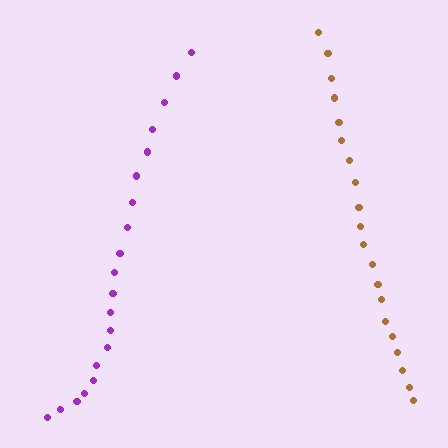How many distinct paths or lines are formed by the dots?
There are 2 distinct paths.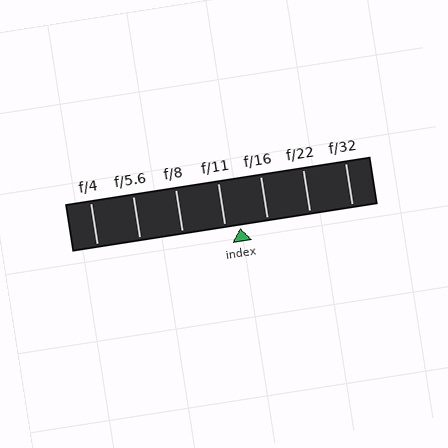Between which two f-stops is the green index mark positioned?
The index mark is between f/11 and f/16.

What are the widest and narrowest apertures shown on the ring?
The widest aperture shown is f/4 and the narrowest is f/32.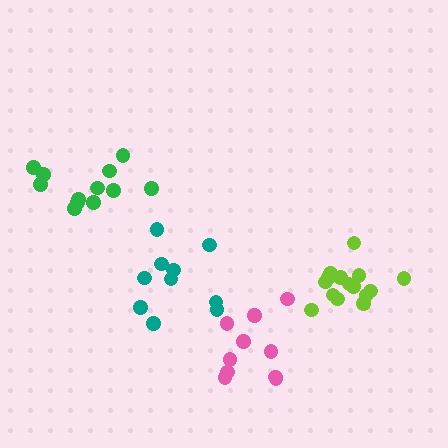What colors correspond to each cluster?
The clusters are colored: lime, green, teal, pink.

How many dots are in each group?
Group 1: 15 dots, Group 2: 12 dots, Group 3: 10 dots, Group 4: 10 dots (47 total).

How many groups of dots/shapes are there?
There are 4 groups.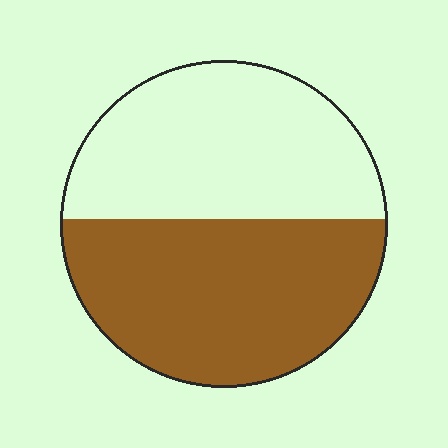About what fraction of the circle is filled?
About one half (1/2).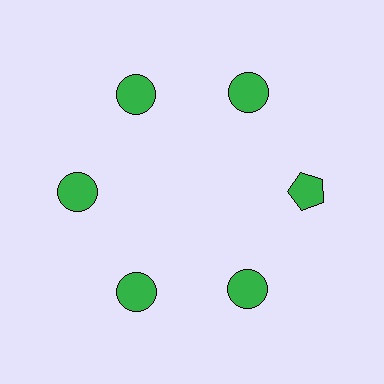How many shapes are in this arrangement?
There are 6 shapes arranged in a ring pattern.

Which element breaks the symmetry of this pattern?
The green pentagon at roughly the 3 o'clock position breaks the symmetry. All other shapes are green circles.